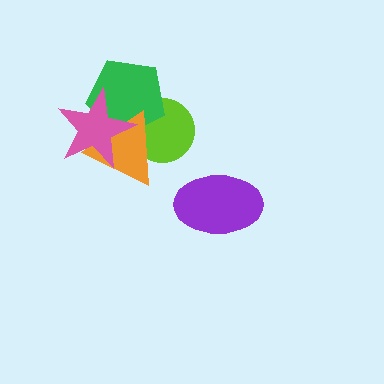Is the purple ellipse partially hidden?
No, no other shape covers it.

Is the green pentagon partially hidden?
Yes, it is partially covered by another shape.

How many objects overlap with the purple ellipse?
0 objects overlap with the purple ellipse.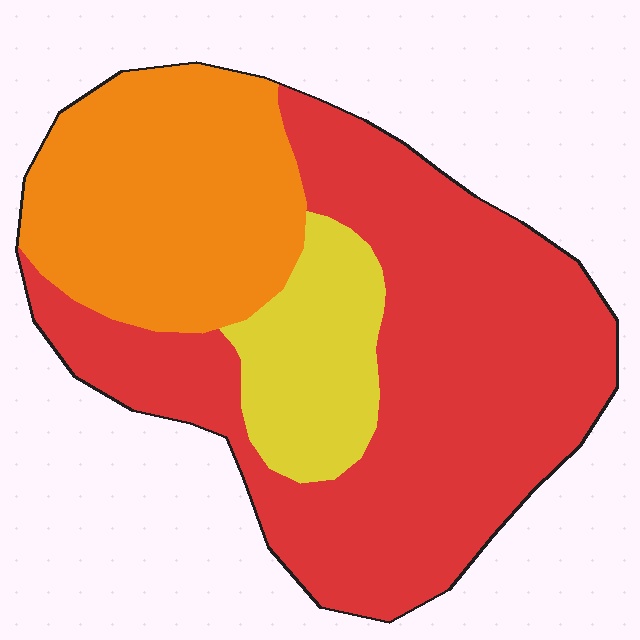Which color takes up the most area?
Red, at roughly 55%.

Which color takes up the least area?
Yellow, at roughly 15%.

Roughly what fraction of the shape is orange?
Orange covers around 30% of the shape.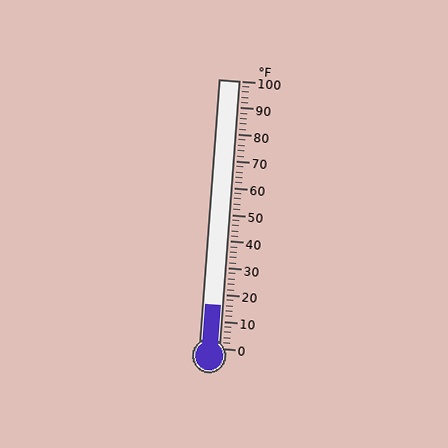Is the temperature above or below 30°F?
The temperature is below 30°F.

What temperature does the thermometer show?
The thermometer shows approximately 16°F.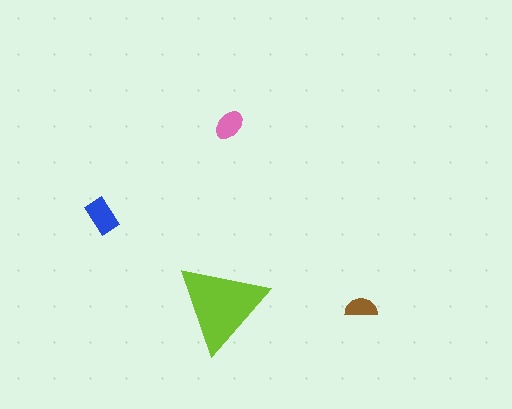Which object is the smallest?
The brown semicircle.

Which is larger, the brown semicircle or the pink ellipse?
The pink ellipse.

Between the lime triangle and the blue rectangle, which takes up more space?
The lime triangle.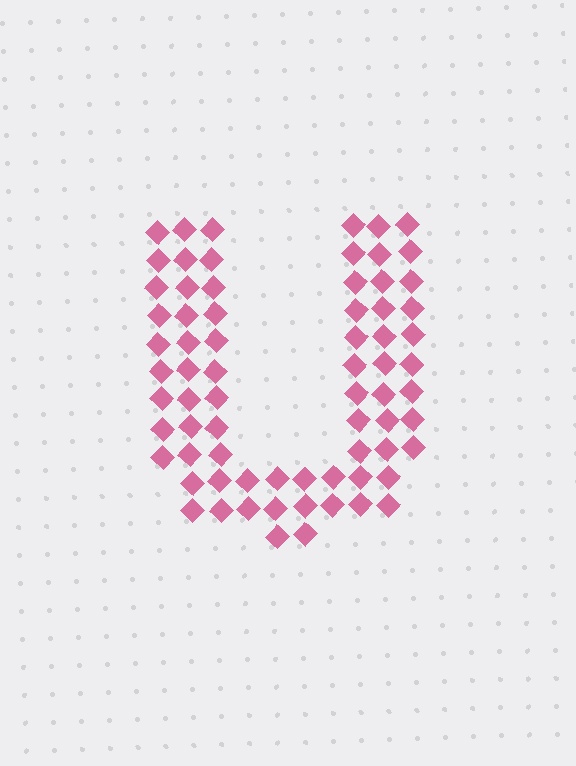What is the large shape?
The large shape is the letter U.